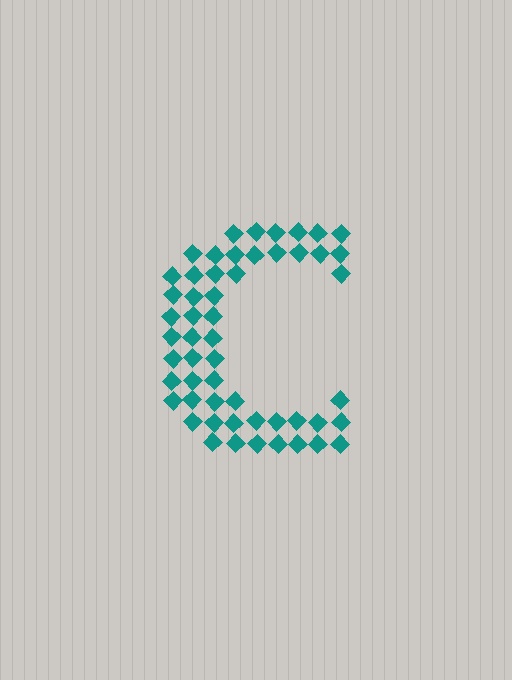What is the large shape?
The large shape is the letter C.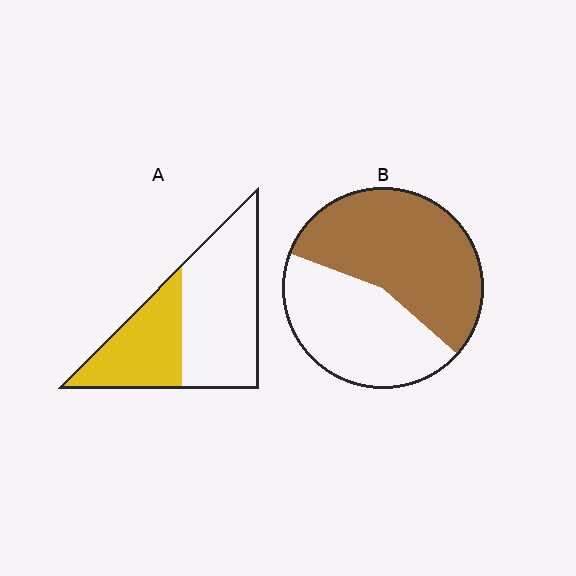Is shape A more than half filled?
No.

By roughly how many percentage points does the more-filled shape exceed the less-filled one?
By roughly 20 percentage points (B over A).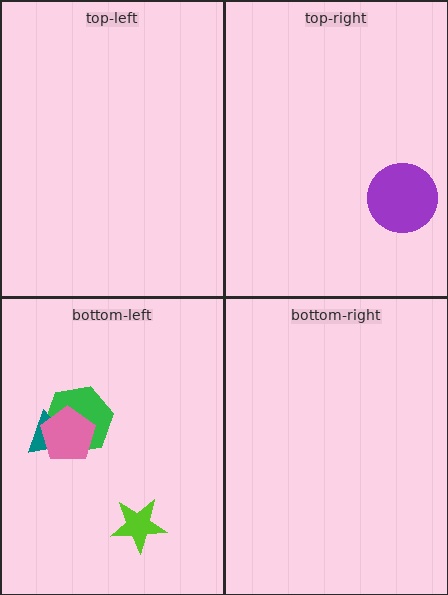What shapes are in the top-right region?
The purple circle.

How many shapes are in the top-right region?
1.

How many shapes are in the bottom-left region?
4.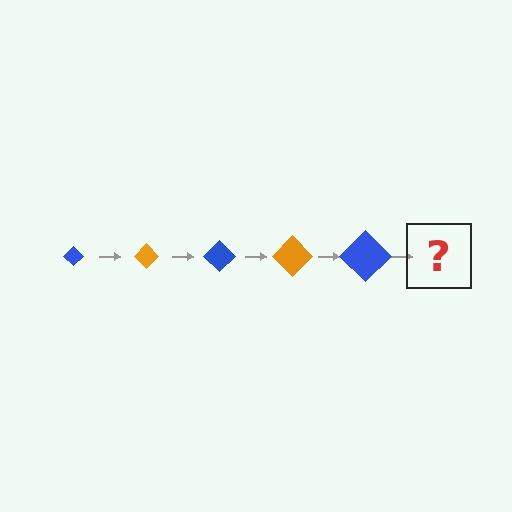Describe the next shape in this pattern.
It should be an orange diamond, larger than the previous one.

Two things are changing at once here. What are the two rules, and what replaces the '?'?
The two rules are that the diamond grows larger each step and the color cycles through blue and orange. The '?' should be an orange diamond, larger than the previous one.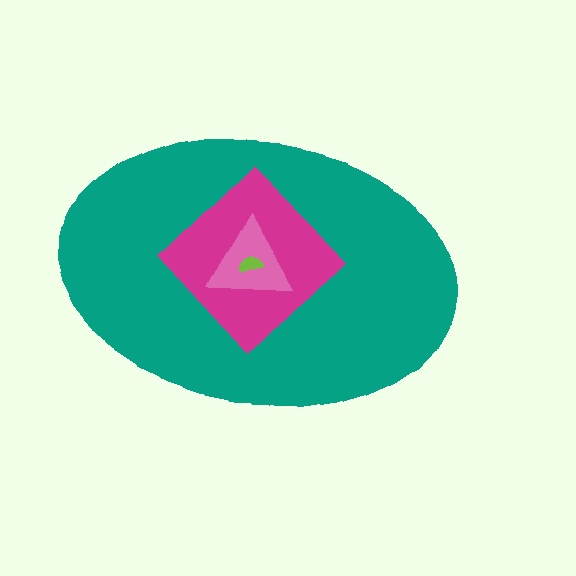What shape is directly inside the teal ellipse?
The magenta diamond.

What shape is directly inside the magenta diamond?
The pink triangle.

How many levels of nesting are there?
4.